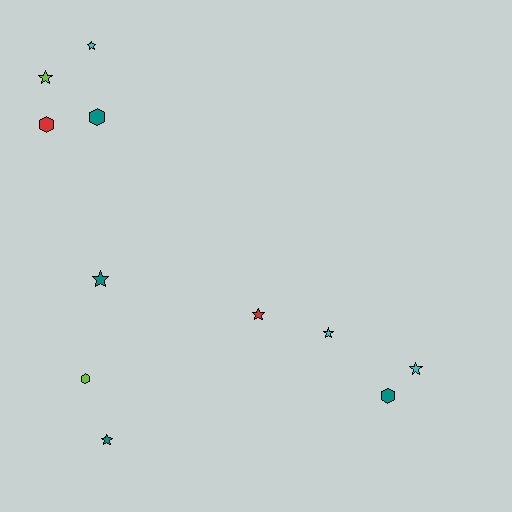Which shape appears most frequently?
Star, with 7 objects.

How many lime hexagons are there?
There is 1 lime hexagon.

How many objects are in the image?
There are 11 objects.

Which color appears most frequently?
Teal, with 4 objects.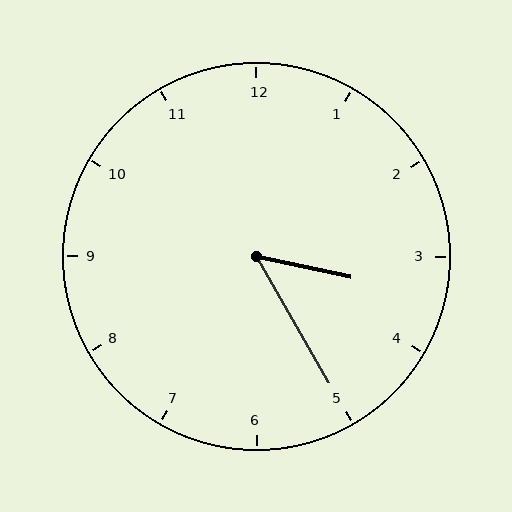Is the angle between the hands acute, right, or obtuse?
It is acute.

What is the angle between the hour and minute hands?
Approximately 48 degrees.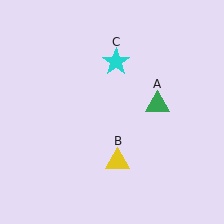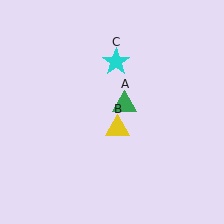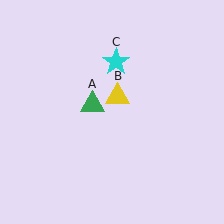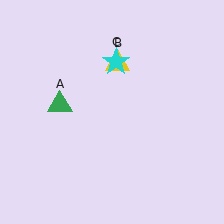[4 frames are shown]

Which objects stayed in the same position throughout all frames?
Cyan star (object C) remained stationary.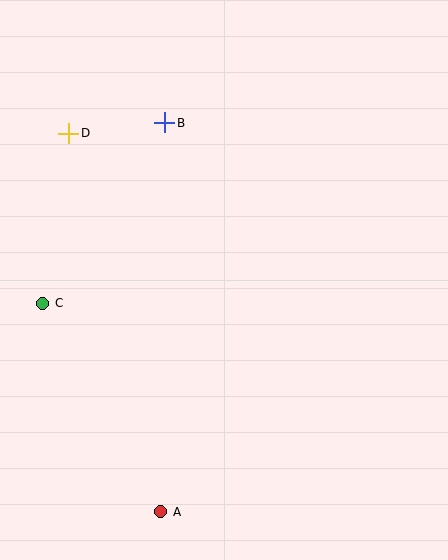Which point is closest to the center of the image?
Point B at (165, 123) is closest to the center.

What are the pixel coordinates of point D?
Point D is at (69, 133).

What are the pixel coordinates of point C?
Point C is at (43, 303).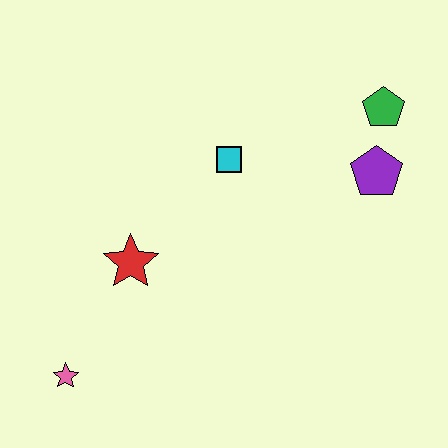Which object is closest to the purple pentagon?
The green pentagon is closest to the purple pentagon.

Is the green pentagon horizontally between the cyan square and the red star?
No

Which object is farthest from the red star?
The green pentagon is farthest from the red star.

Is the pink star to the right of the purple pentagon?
No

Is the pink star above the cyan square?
No